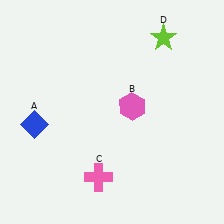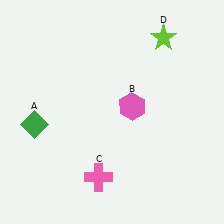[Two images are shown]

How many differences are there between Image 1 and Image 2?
There is 1 difference between the two images.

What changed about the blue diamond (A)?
In Image 1, A is blue. In Image 2, it changed to green.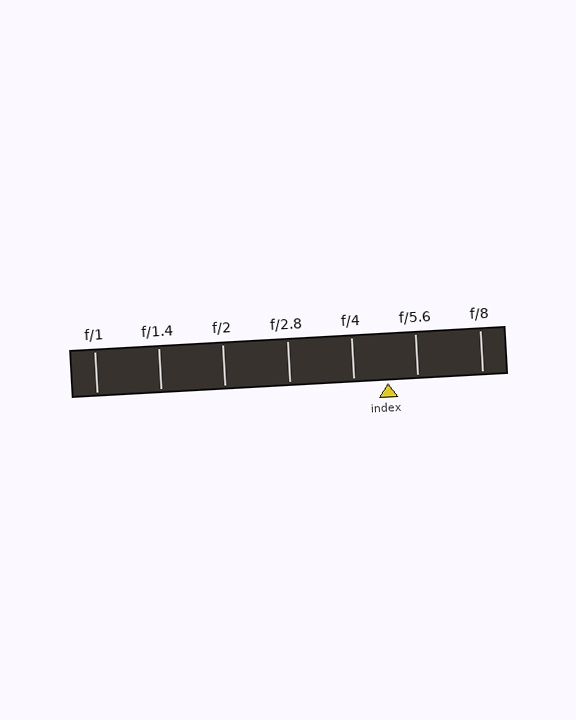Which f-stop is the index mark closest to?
The index mark is closest to f/5.6.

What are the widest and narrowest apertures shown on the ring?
The widest aperture shown is f/1 and the narrowest is f/8.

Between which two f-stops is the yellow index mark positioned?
The index mark is between f/4 and f/5.6.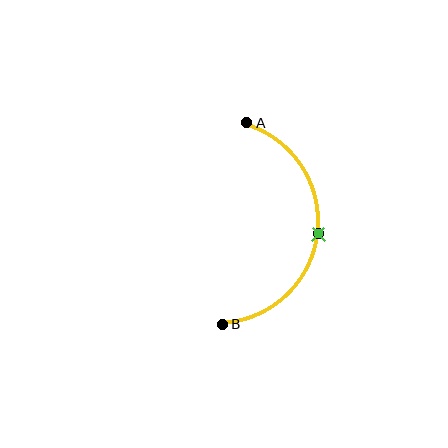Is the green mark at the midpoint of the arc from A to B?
Yes. The green mark lies on the arc at equal arc-length from both A and B — it is the arc midpoint.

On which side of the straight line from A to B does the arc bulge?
The arc bulges to the right of the straight line connecting A and B.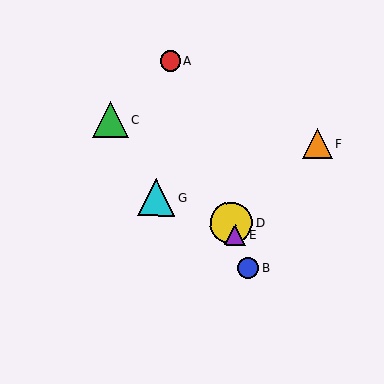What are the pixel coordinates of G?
Object G is at (156, 198).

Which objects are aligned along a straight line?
Objects A, B, D, E are aligned along a straight line.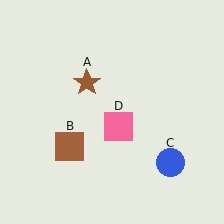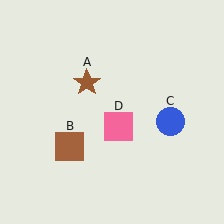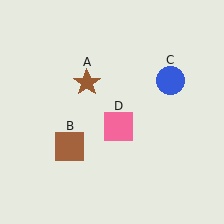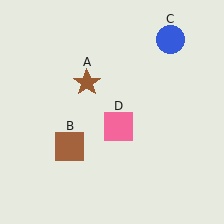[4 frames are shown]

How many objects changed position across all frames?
1 object changed position: blue circle (object C).